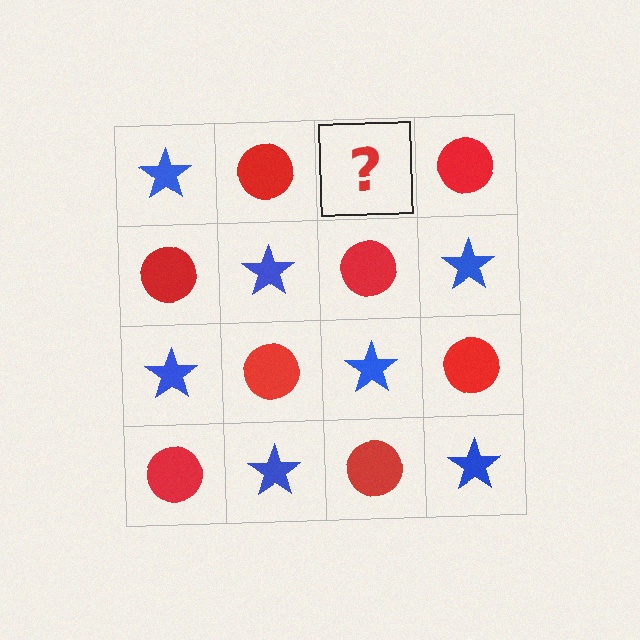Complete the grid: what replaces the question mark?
The question mark should be replaced with a blue star.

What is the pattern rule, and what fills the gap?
The rule is that it alternates blue star and red circle in a checkerboard pattern. The gap should be filled with a blue star.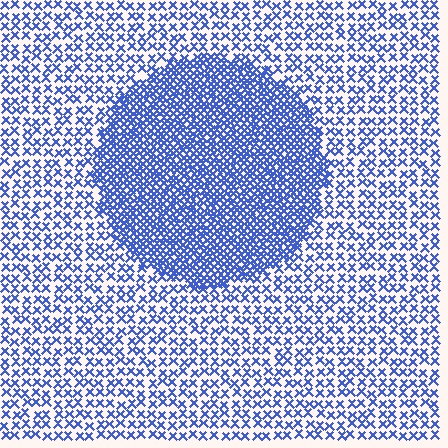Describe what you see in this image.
The image contains small blue elements arranged at two different densities. A circle-shaped region is visible where the elements are more densely packed than the surrounding area.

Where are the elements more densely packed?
The elements are more densely packed inside the circle boundary.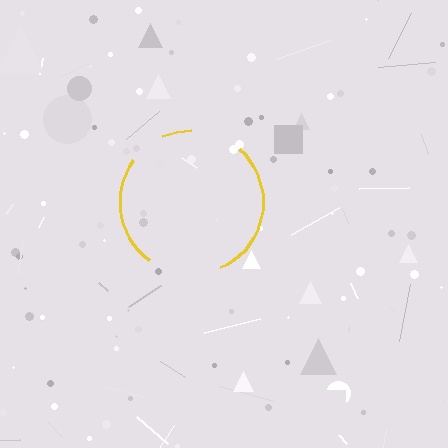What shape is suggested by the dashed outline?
The dashed outline suggests a circle.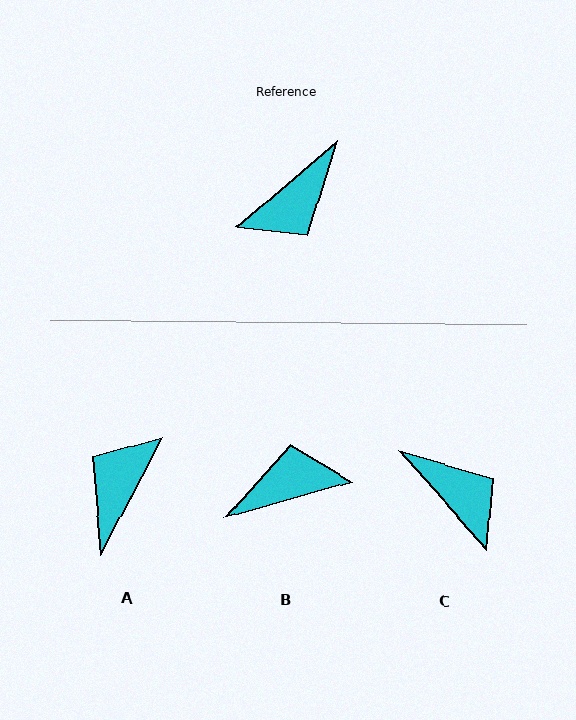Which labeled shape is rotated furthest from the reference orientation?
A, about 158 degrees away.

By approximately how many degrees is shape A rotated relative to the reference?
Approximately 158 degrees clockwise.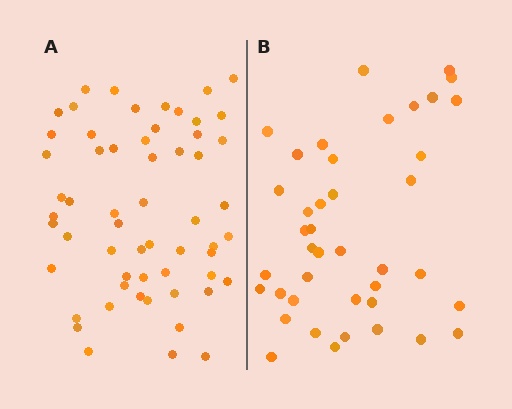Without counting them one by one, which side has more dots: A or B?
Region A (the left region) has more dots.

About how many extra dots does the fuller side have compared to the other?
Region A has approximately 15 more dots than region B.